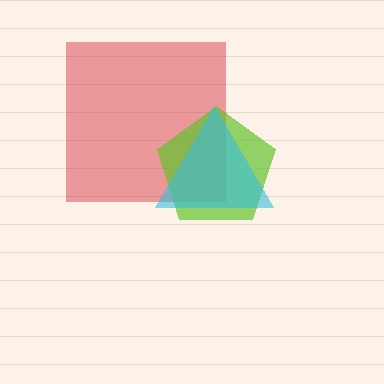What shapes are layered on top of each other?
The layered shapes are: a red square, a lime pentagon, a cyan triangle.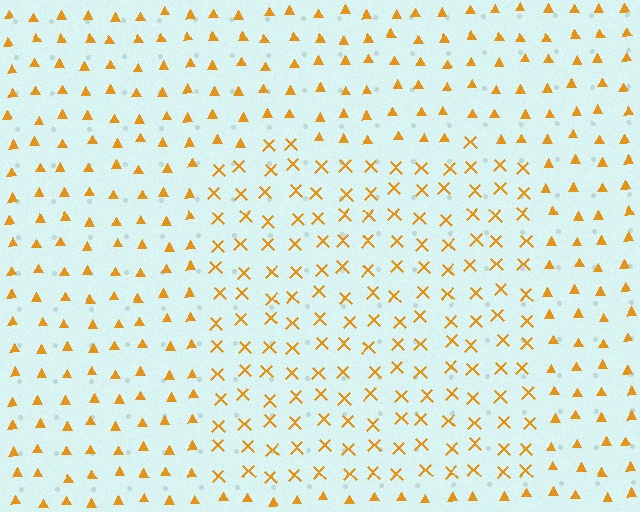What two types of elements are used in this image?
The image uses X marks inside the rectangle region and triangles outside it.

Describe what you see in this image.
The image is filled with small orange elements arranged in a uniform grid. A rectangle-shaped region contains X marks, while the surrounding area contains triangles. The boundary is defined purely by the change in element shape.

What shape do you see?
I see a rectangle.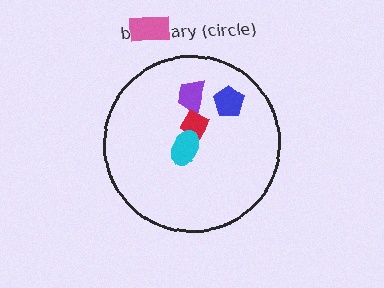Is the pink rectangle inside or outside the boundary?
Outside.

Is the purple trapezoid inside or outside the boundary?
Inside.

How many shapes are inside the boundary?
4 inside, 1 outside.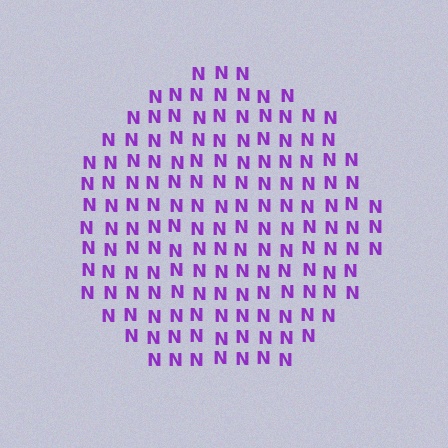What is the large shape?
The large shape is a circle.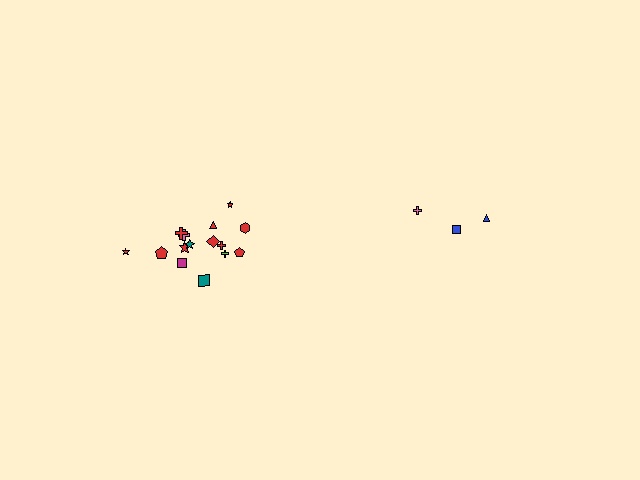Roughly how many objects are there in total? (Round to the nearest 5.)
Roughly 20 objects in total.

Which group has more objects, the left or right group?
The left group.